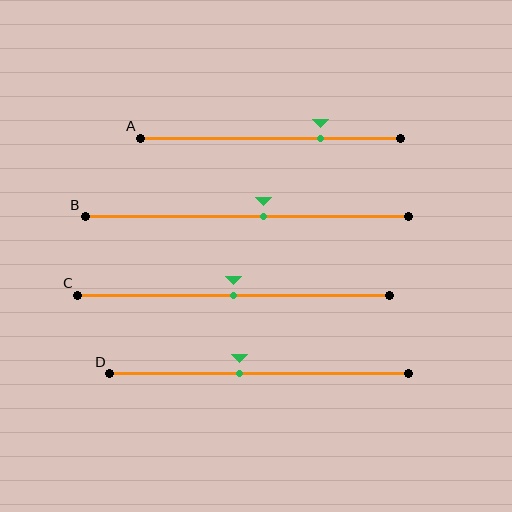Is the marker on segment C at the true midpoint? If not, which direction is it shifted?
Yes, the marker on segment C is at the true midpoint.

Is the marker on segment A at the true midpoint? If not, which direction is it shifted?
No, the marker on segment A is shifted to the right by about 19% of the segment length.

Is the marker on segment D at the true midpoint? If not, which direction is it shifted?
No, the marker on segment D is shifted to the left by about 6% of the segment length.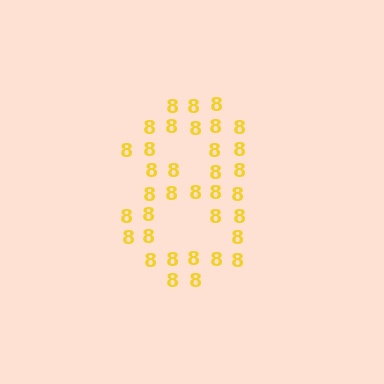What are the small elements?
The small elements are digit 8's.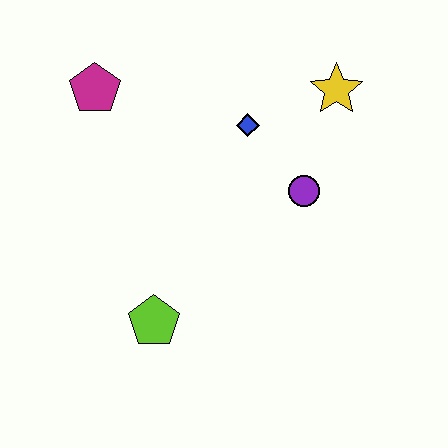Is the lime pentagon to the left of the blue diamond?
Yes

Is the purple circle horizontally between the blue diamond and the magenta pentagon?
No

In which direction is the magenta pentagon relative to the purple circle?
The magenta pentagon is to the left of the purple circle.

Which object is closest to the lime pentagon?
The purple circle is closest to the lime pentagon.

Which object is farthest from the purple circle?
The magenta pentagon is farthest from the purple circle.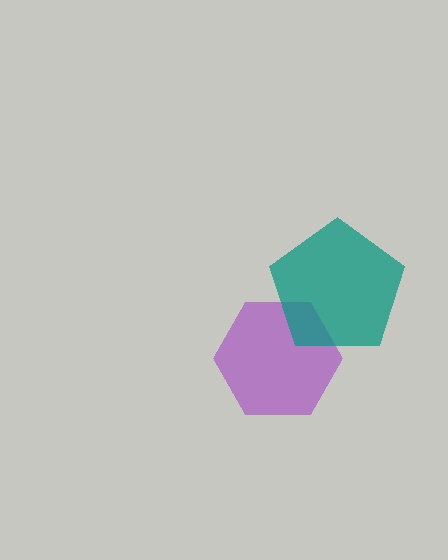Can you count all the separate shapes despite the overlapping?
Yes, there are 2 separate shapes.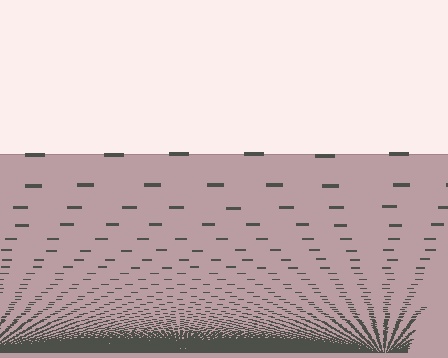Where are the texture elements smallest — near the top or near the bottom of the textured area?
Near the bottom.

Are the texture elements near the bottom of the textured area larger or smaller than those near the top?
Smaller. The gradient is inverted — elements near the bottom are smaller and denser.